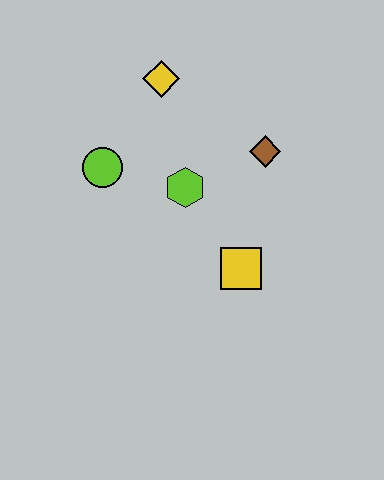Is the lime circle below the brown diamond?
Yes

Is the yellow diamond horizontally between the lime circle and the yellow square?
Yes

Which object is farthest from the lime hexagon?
The yellow diamond is farthest from the lime hexagon.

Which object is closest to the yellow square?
The lime hexagon is closest to the yellow square.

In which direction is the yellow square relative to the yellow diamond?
The yellow square is below the yellow diamond.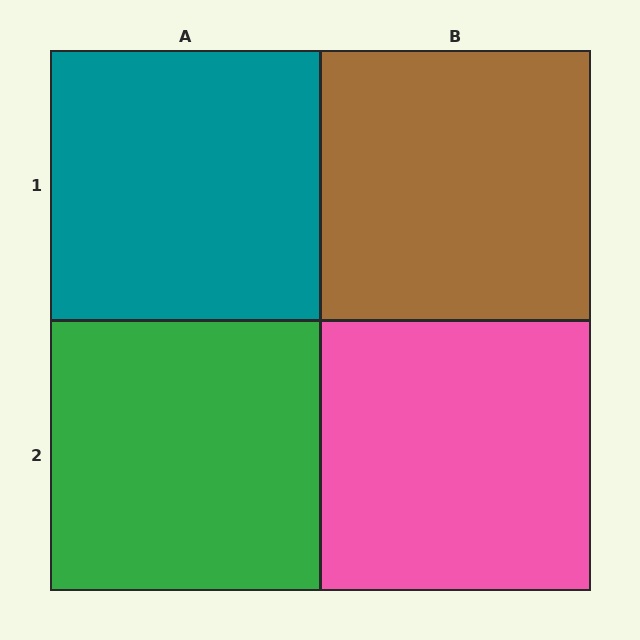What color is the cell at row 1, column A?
Teal.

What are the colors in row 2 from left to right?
Green, pink.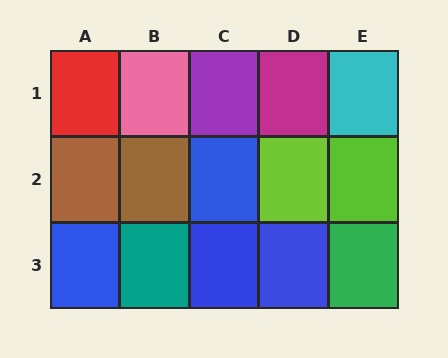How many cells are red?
1 cell is red.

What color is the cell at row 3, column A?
Blue.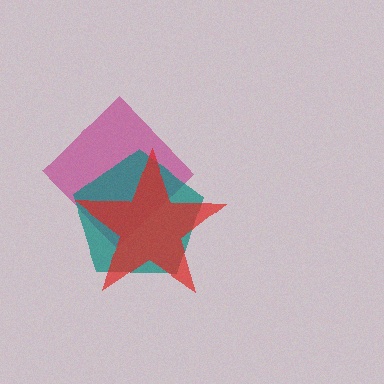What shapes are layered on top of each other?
The layered shapes are: a magenta diamond, a teal pentagon, a red star.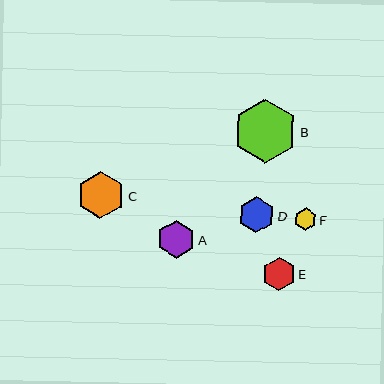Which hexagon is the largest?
Hexagon B is the largest with a size of approximately 64 pixels.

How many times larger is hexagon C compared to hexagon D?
Hexagon C is approximately 1.3 times the size of hexagon D.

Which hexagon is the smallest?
Hexagon F is the smallest with a size of approximately 22 pixels.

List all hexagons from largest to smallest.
From largest to smallest: B, C, A, D, E, F.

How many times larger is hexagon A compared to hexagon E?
Hexagon A is approximately 1.1 times the size of hexagon E.